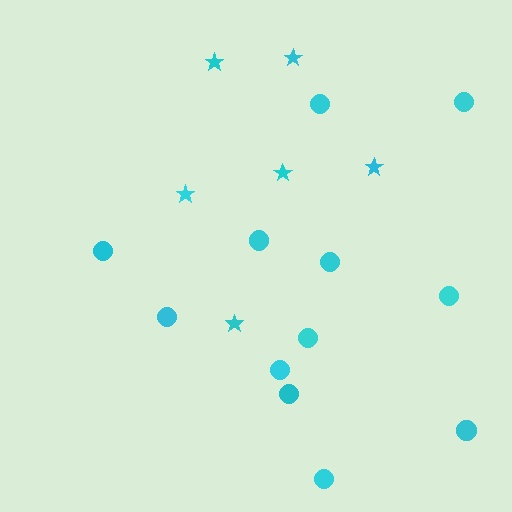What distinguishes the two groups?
There are 2 groups: one group of circles (12) and one group of stars (6).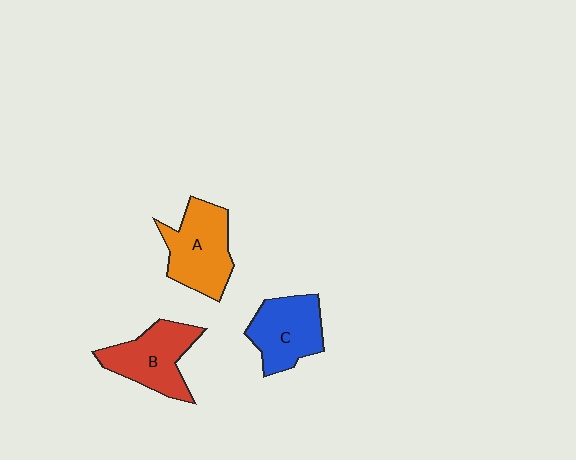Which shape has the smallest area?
Shape C (blue).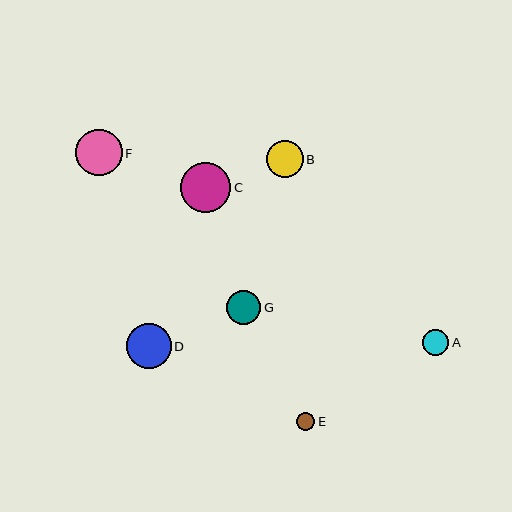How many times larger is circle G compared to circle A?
Circle G is approximately 1.4 times the size of circle A.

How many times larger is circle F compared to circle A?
Circle F is approximately 1.8 times the size of circle A.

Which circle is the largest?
Circle C is the largest with a size of approximately 51 pixels.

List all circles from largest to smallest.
From largest to smallest: C, F, D, B, G, A, E.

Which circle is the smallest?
Circle E is the smallest with a size of approximately 18 pixels.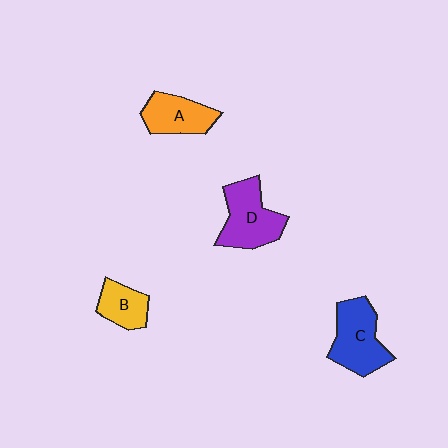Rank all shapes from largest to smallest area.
From largest to smallest: D (purple), C (blue), A (orange), B (yellow).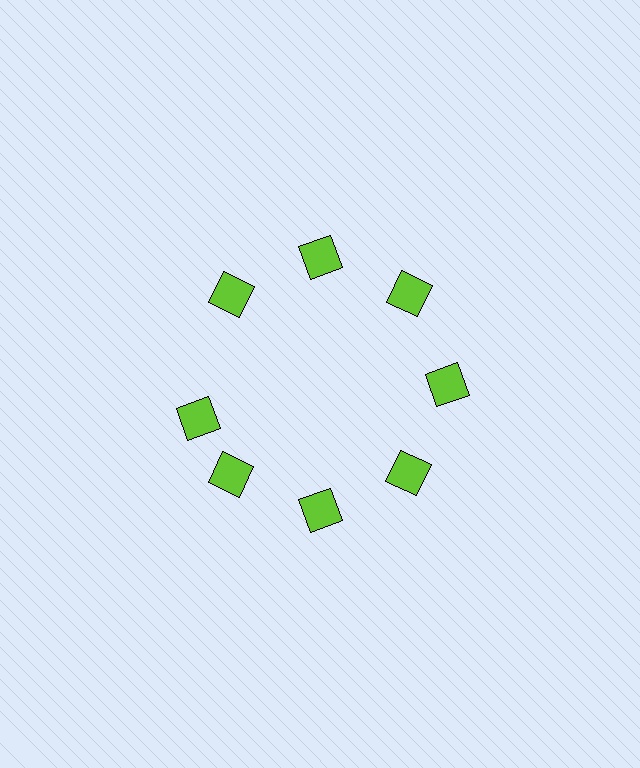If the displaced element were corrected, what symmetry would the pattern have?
It would have 8-fold rotational symmetry — the pattern would map onto itself every 45 degrees.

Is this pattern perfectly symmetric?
No. The 8 lime diamonds are arranged in a ring, but one element near the 9 o'clock position is rotated out of alignment along the ring, breaking the 8-fold rotational symmetry.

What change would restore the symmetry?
The symmetry would be restored by rotating it back into even spacing with its neighbors so that all 8 diamonds sit at equal angles and equal distance from the center.